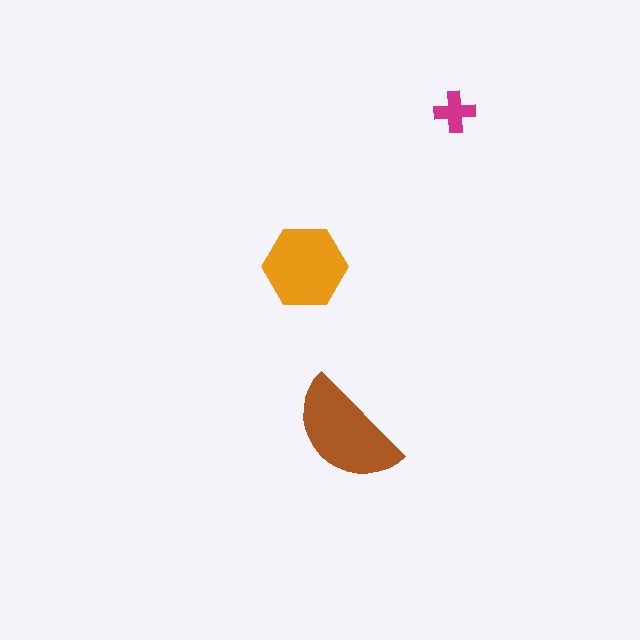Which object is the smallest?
The magenta cross.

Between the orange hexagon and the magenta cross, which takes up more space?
The orange hexagon.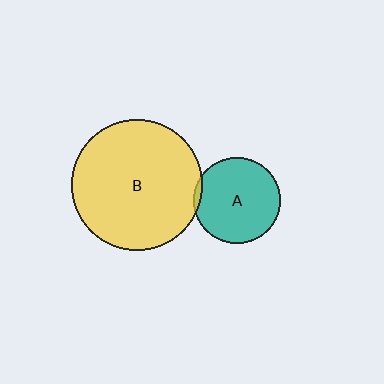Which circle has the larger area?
Circle B (yellow).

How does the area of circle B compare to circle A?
Approximately 2.3 times.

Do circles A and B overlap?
Yes.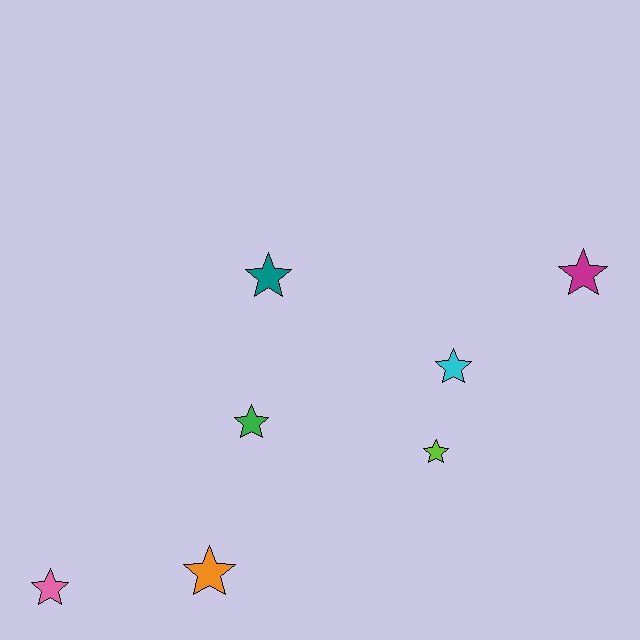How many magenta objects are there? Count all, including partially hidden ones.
There is 1 magenta object.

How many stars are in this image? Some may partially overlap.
There are 7 stars.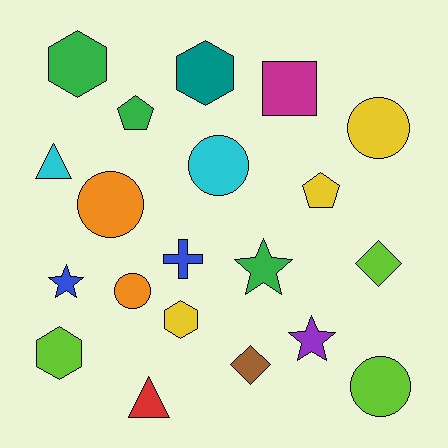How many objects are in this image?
There are 20 objects.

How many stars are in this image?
There are 3 stars.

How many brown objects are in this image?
There is 1 brown object.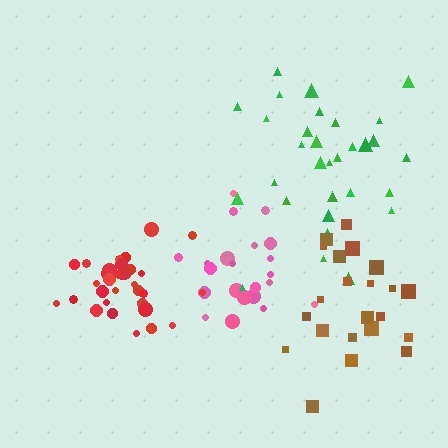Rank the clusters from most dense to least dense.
red, pink, green, brown.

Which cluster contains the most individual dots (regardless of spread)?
Red (32).